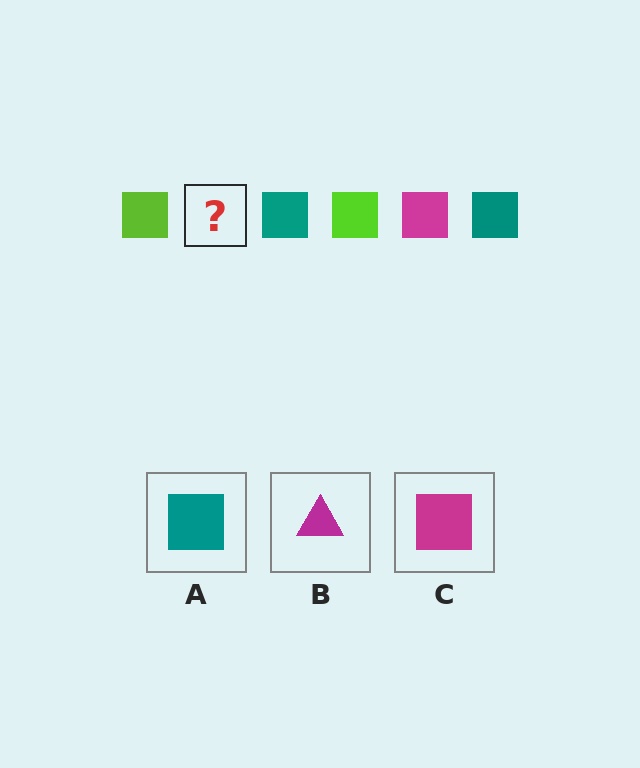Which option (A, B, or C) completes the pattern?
C.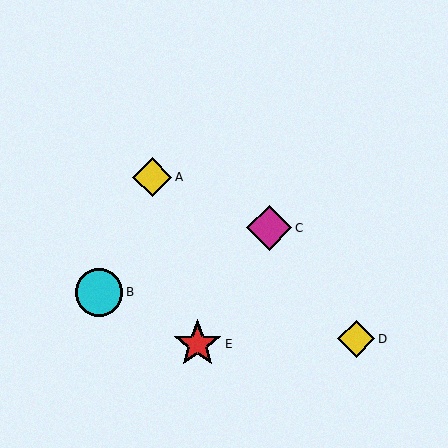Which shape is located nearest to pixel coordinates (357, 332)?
The yellow diamond (labeled D) at (356, 339) is nearest to that location.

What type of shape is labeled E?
Shape E is a red star.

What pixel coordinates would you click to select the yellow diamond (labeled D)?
Click at (356, 339) to select the yellow diamond D.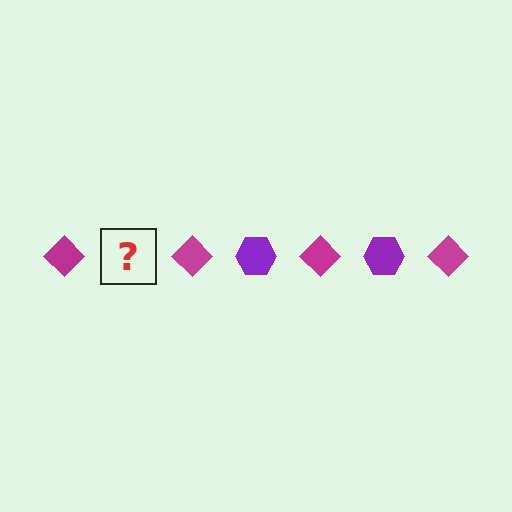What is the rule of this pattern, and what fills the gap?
The rule is that the pattern alternates between magenta diamond and purple hexagon. The gap should be filled with a purple hexagon.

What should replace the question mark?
The question mark should be replaced with a purple hexagon.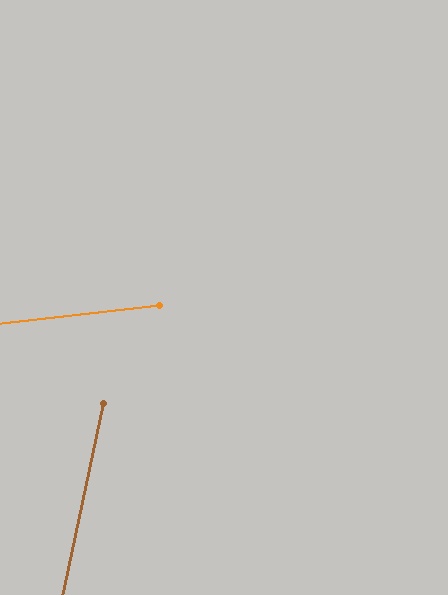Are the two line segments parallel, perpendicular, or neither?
Neither parallel nor perpendicular — they differ by about 71°.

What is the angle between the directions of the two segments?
Approximately 71 degrees.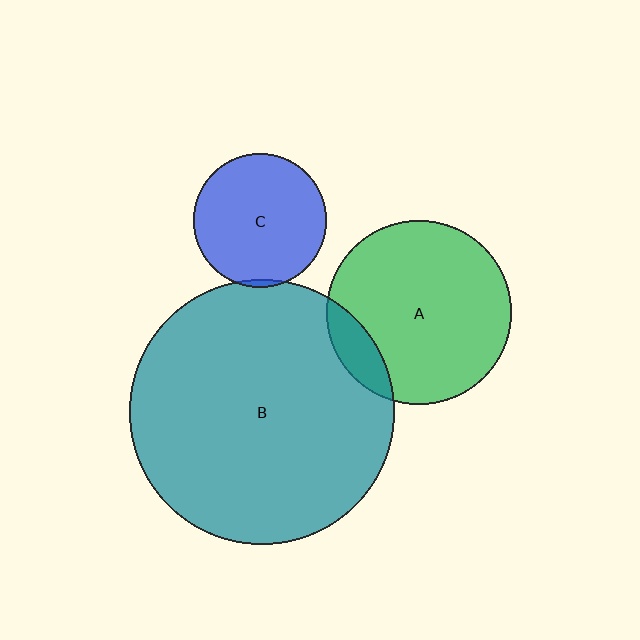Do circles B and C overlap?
Yes.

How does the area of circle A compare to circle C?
Approximately 1.9 times.